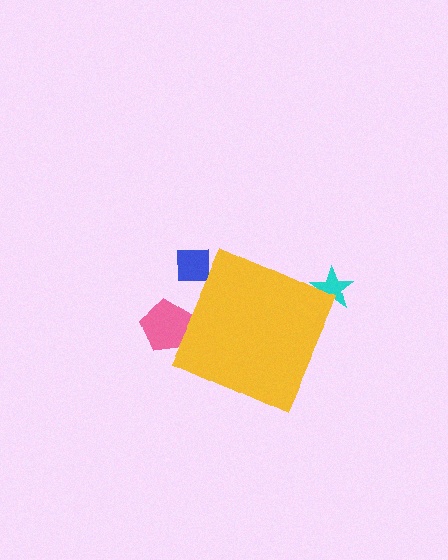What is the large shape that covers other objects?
A yellow diamond.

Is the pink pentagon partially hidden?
Yes, the pink pentagon is partially hidden behind the yellow diamond.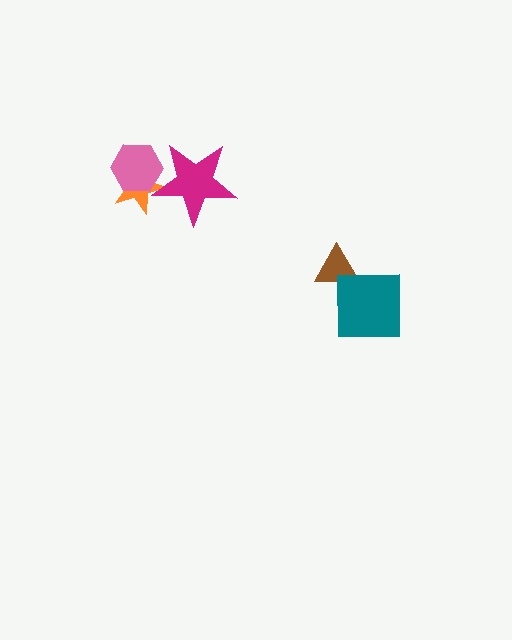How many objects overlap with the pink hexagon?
2 objects overlap with the pink hexagon.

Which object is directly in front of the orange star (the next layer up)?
The pink hexagon is directly in front of the orange star.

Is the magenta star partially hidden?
No, no other shape covers it.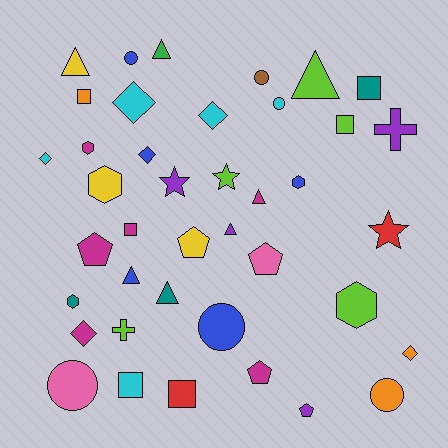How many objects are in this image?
There are 40 objects.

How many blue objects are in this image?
There are 5 blue objects.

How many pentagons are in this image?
There are 5 pentagons.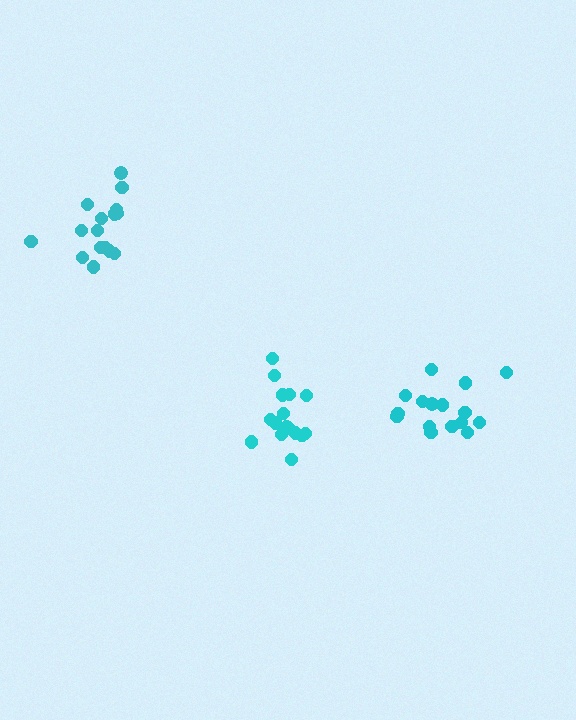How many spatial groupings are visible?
There are 3 spatial groupings.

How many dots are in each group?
Group 1: 16 dots, Group 2: 16 dots, Group 3: 16 dots (48 total).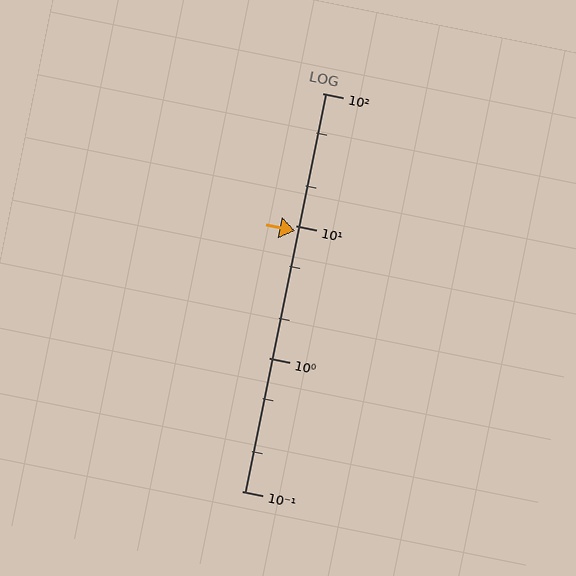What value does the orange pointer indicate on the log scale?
The pointer indicates approximately 9.2.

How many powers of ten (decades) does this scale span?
The scale spans 3 decades, from 0.1 to 100.